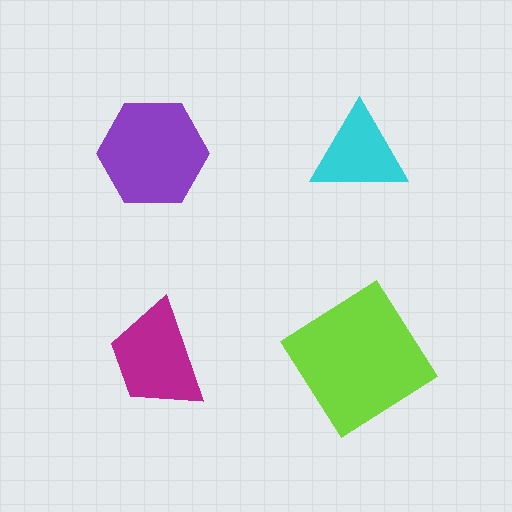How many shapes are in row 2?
2 shapes.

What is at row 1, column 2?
A cyan triangle.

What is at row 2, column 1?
A magenta trapezoid.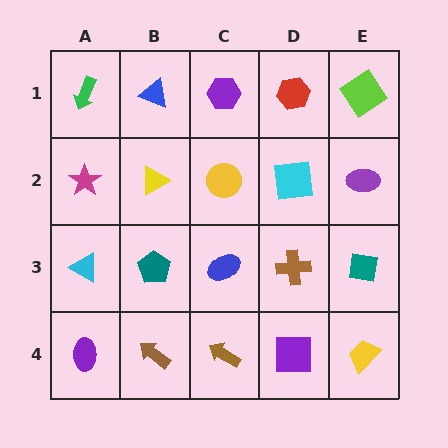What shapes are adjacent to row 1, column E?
A purple ellipse (row 2, column E), a red hexagon (row 1, column D).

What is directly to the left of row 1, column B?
A green arrow.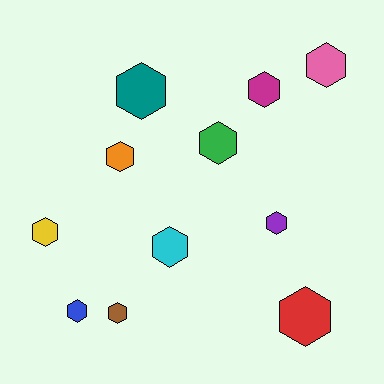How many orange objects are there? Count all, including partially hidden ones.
There is 1 orange object.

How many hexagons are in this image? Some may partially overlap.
There are 11 hexagons.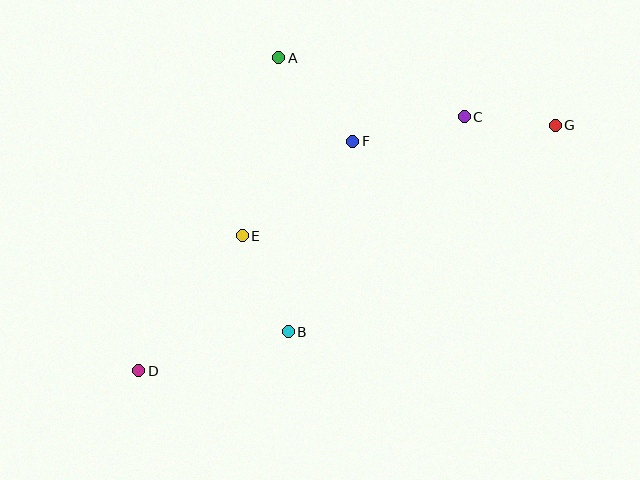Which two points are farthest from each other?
Points D and G are farthest from each other.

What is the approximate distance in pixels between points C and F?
The distance between C and F is approximately 114 pixels.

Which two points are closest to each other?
Points C and G are closest to each other.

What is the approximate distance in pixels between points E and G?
The distance between E and G is approximately 332 pixels.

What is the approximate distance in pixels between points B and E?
The distance between B and E is approximately 107 pixels.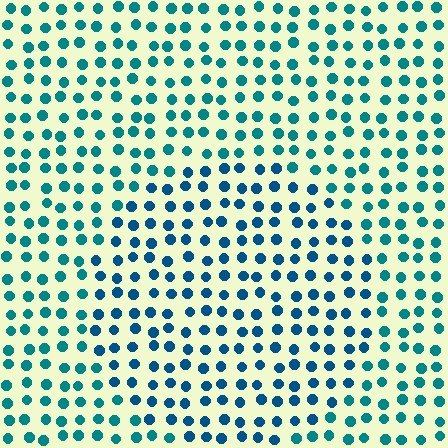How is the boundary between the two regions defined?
The boundary is defined purely by a slight shift in hue (about 23 degrees). Spacing, size, and orientation are identical on both sides.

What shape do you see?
I see a circle.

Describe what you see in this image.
The image is filled with small teal elements in a uniform arrangement. A circle-shaped region is visible where the elements are tinted to a slightly different hue, forming a subtle color boundary.